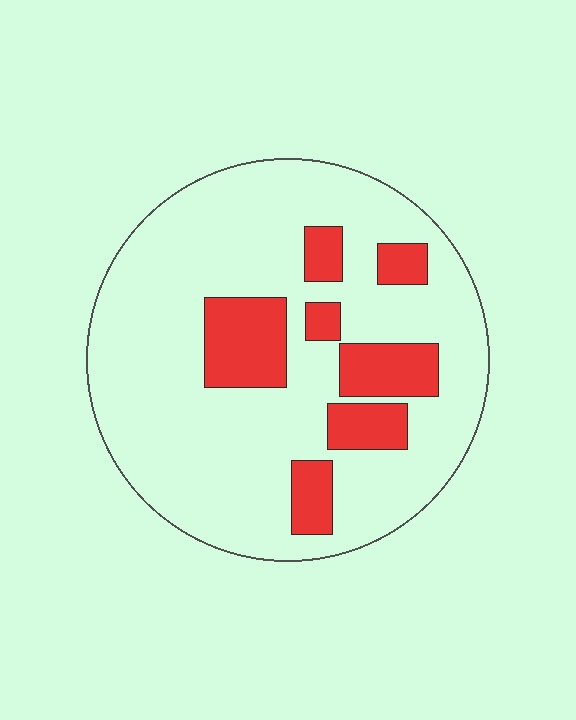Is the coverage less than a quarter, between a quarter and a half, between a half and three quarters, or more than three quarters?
Less than a quarter.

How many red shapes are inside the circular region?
7.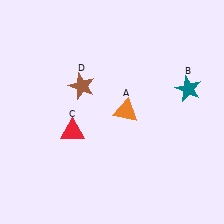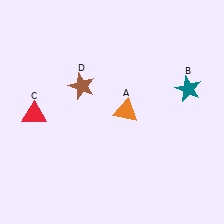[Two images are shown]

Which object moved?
The red triangle (C) moved left.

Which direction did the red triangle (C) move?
The red triangle (C) moved left.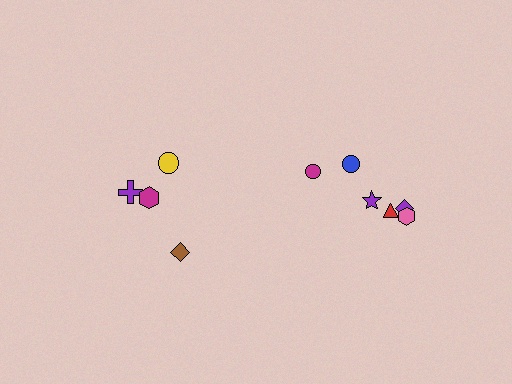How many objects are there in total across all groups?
There are 10 objects.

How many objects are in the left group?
There are 4 objects.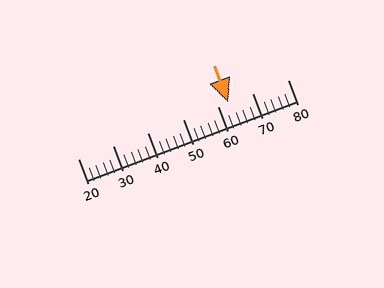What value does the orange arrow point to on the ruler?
The orange arrow points to approximately 63.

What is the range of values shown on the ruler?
The ruler shows values from 20 to 80.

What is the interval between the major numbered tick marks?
The major tick marks are spaced 10 units apart.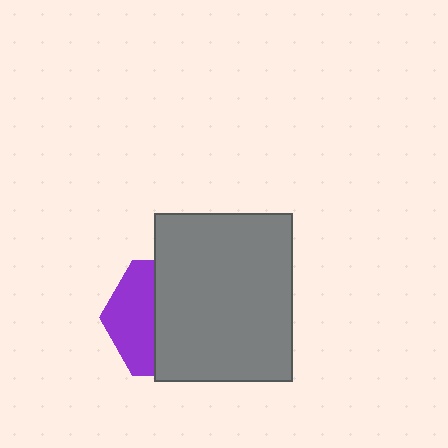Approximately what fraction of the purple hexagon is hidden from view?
Roughly 62% of the purple hexagon is hidden behind the gray rectangle.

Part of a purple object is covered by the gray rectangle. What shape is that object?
It is a hexagon.